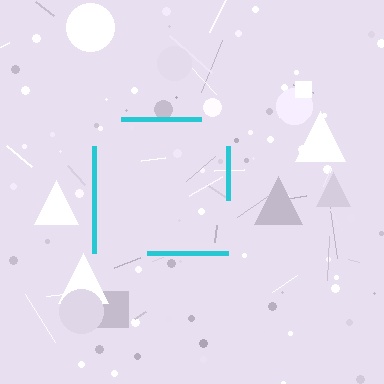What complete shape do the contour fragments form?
The contour fragments form a square.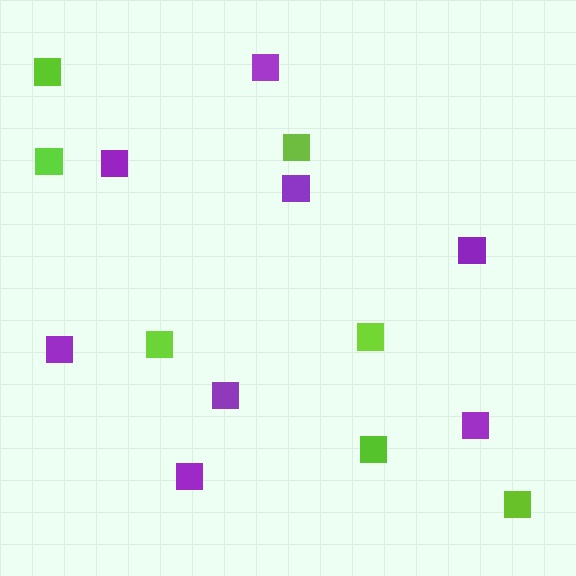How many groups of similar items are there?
There are 2 groups: one group of lime squares (7) and one group of purple squares (8).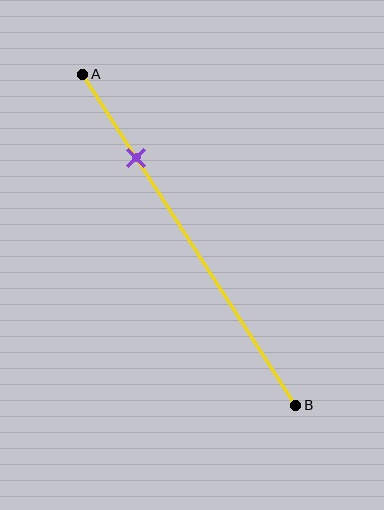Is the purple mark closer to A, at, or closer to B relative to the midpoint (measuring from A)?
The purple mark is closer to point A than the midpoint of segment AB.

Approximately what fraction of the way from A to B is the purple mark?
The purple mark is approximately 25% of the way from A to B.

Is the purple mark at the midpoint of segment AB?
No, the mark is at about 25% from A, not at the 50% midpoint.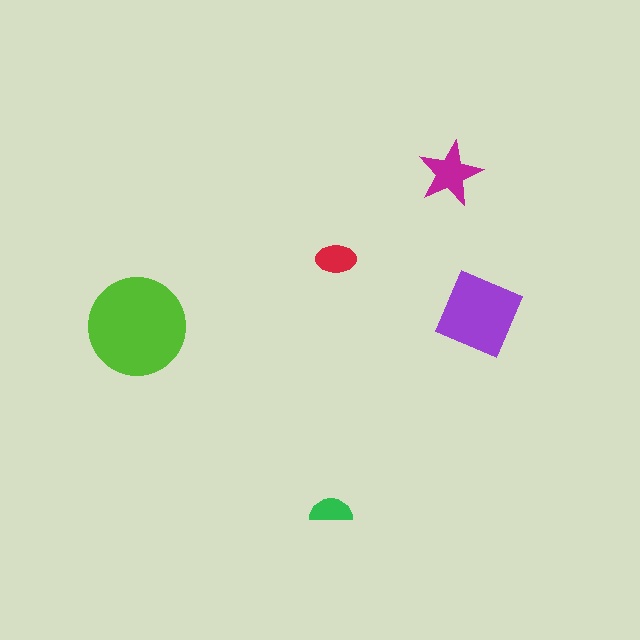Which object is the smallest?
The green semicircle.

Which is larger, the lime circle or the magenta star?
The lime circle.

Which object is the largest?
The lime circle.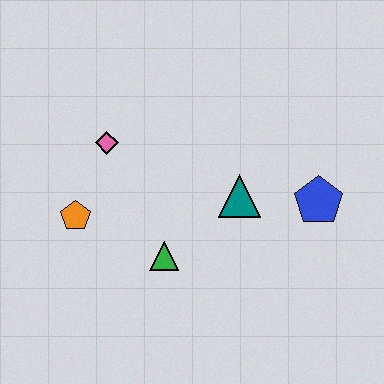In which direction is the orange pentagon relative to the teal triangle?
The orange pentagon is to the left of the teal triangle.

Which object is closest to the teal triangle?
The blue pentagon is closest to the teal triangle.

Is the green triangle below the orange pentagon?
Yes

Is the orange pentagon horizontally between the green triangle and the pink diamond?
No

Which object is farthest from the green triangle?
The blue pentagon is farthest from the green triangle.